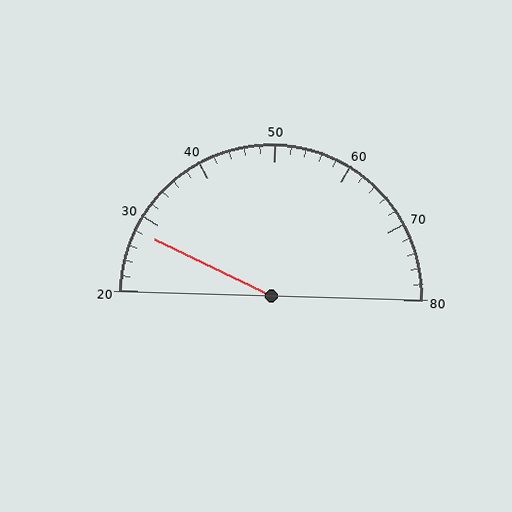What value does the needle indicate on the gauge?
The needle indicates approximately 28.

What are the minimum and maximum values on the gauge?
The gauge ranges from 20 to 80.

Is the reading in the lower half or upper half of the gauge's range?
The reading is in the lower half of the range (20 to 80).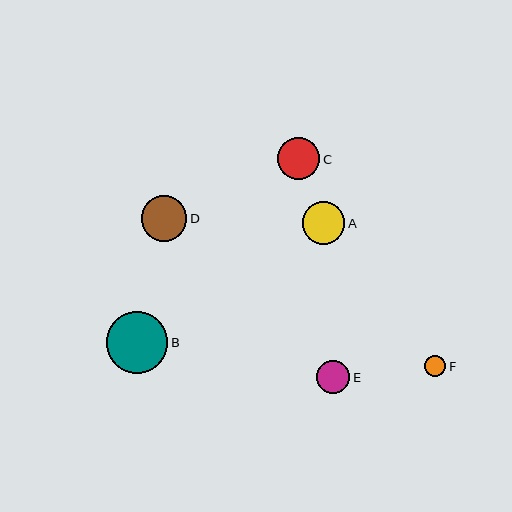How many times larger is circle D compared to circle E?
Circle D is approximately 1.4 times the size of circle E.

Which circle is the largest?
Circle B is the largest with a size of approximately 62 pixels.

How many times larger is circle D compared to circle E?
Circle D is approximately 1.4 times the size of circle E.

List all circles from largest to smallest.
From largest to smallest: B, D, A, C, E, F.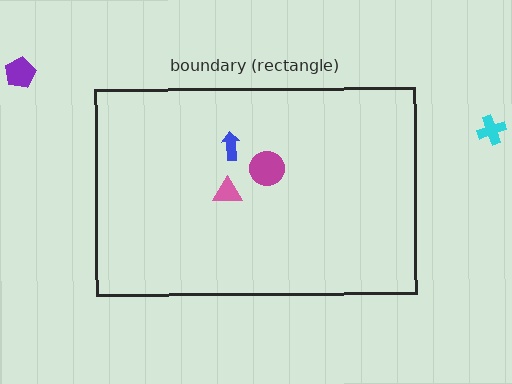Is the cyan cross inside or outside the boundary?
Outside.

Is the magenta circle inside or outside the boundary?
Inside.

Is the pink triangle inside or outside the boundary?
Inside.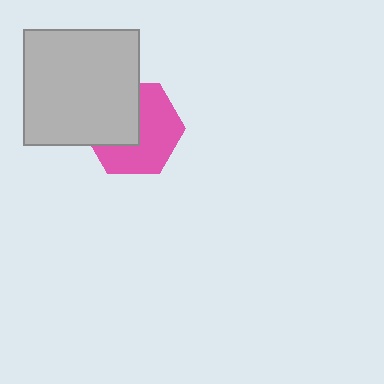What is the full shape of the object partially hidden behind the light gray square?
The partially hidden object is a pink hexagon.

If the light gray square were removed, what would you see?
You would see the complete pink hexagon.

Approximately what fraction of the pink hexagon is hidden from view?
Roughly 42% of the pink hexagon is hidden behind the light gray square.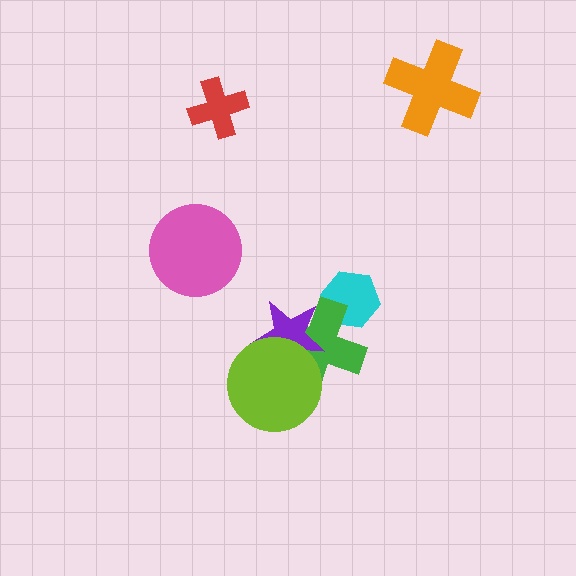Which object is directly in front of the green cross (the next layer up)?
The purple star is directly in front of the green cross.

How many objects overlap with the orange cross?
0 objects overlap with the orange cross.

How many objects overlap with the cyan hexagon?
1 object overlaps with the cyan hexagon.